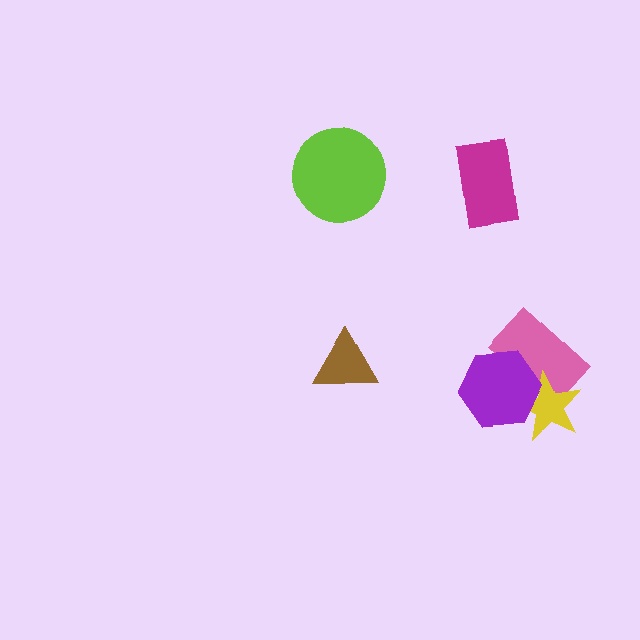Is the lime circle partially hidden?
No, no other shape covers it.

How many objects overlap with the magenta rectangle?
0 objects overlap with the magenta rectangle.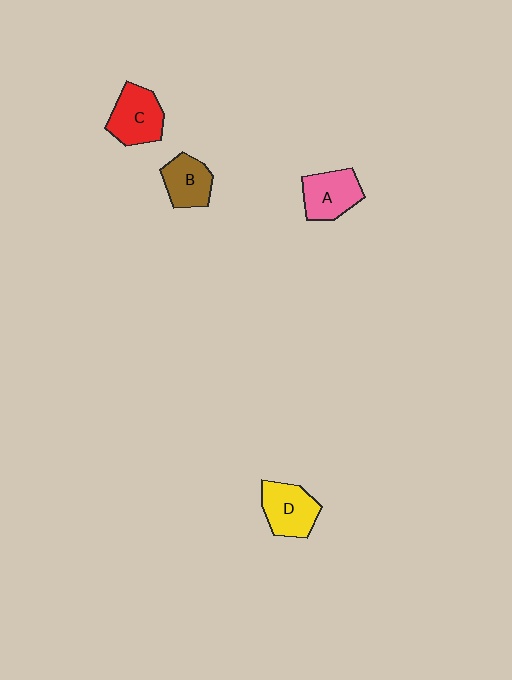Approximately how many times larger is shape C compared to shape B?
Approximately 1.2 times.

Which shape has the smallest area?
Shape B (brown).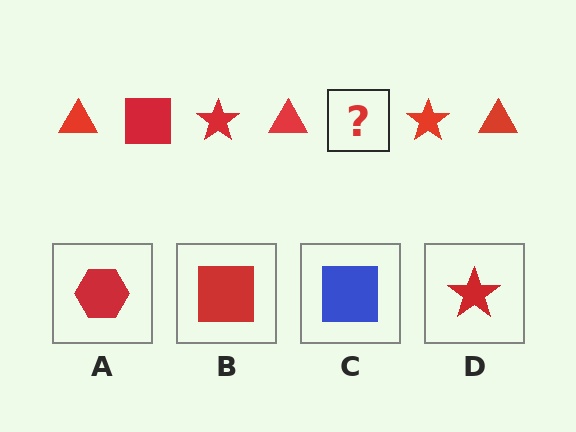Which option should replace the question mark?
Option B.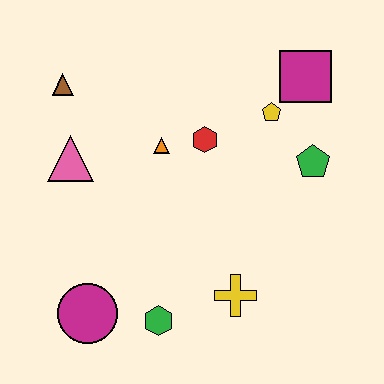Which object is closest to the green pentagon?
The yellow pentagon is closest to the green pentagon.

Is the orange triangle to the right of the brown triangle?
Yes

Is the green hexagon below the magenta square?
Yes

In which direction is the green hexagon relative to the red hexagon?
The green hexagon is below the red hexagon.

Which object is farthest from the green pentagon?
The magenta circle is farthest from the green pentagon.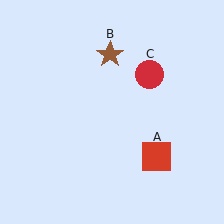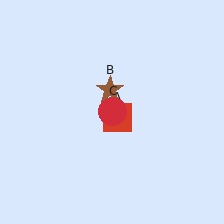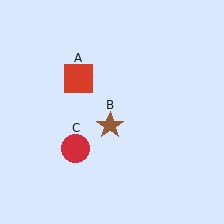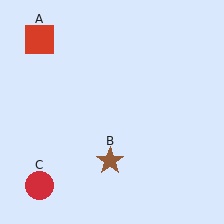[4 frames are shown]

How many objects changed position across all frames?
3 objects changed position: red square (object A), brown star (object B), red circle (object C).